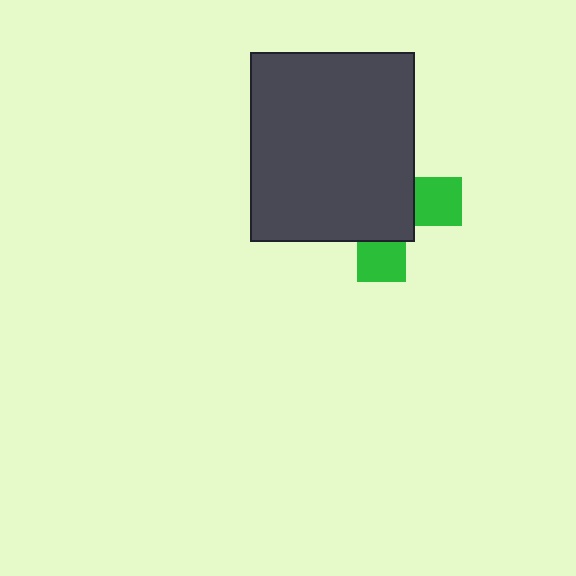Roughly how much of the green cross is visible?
A small part of it is visible (roughly 32%).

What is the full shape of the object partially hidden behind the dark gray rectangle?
The partially hidden object is a green cross.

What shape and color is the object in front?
The object in front is a dark gray rectangle.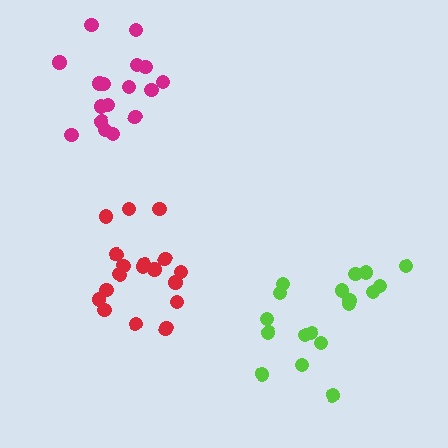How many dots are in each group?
Group 1: 17 dots, Group 2: 18 dots, Group 3: 18 dots (53 total).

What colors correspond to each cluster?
The clusters are colored: magenta, red, lime.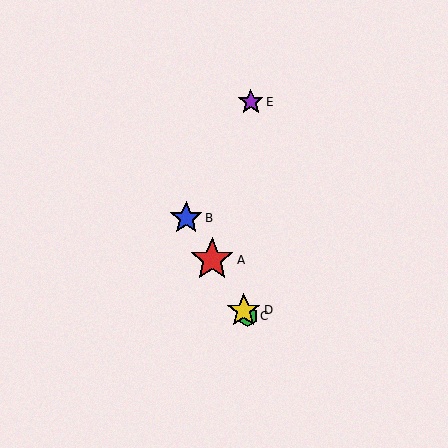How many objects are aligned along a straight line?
4 objects (A, B, C, D) are aligned along a straight line.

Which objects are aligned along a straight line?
Objects A, B, C, D are aligned along a straight line.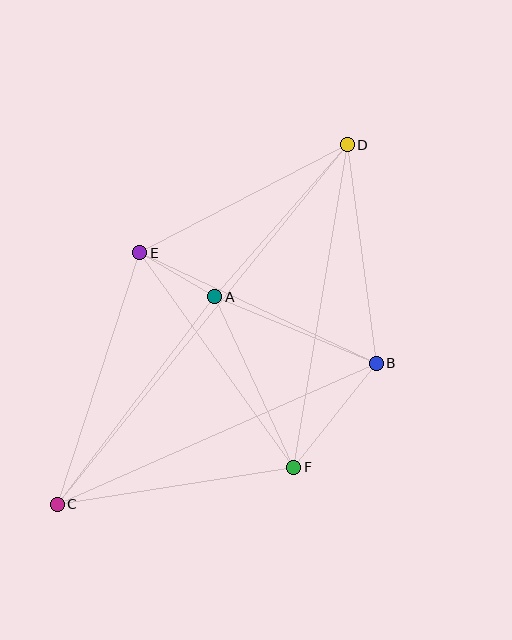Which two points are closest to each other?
Points A and E are closest to each other.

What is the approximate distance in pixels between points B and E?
The distance between B and E is approximately 261 pixels.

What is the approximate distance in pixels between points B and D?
The distance between B and D is approximately 220 pixels.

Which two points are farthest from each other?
Points C and D are farthest from each other.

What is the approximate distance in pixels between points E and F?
The distance between E and F is approximately 264 pixels.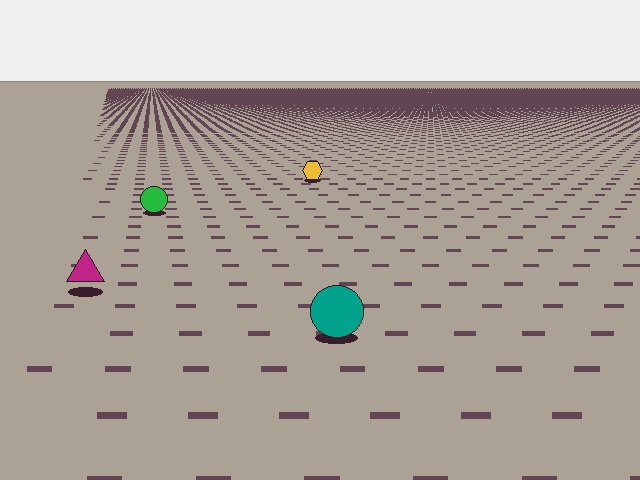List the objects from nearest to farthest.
From nearest to farthest: the teal circle, the magenta triangle, the green circle, the yellow hexagon.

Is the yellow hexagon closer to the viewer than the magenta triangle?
No. The magenta triangle is closer — you can tell from the texture gradient: the ground texture is coarser near it.